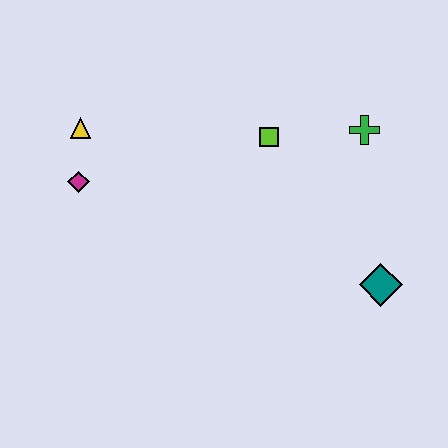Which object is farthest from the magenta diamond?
The teal diamond is farthest from the magenta diamond.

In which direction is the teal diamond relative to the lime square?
The teal diamond is below the lime square.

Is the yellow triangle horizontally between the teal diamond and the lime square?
No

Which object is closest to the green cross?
The lime square is closest to the green cross.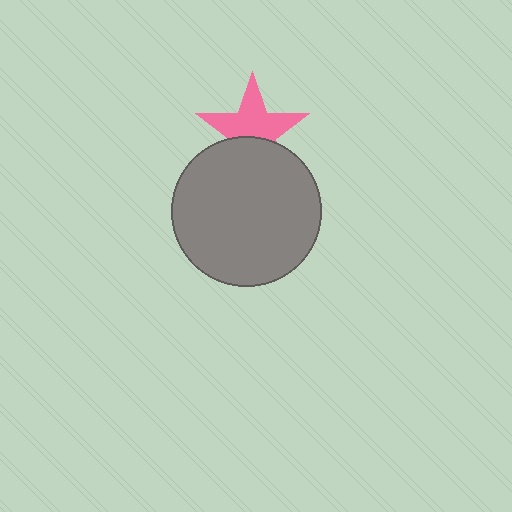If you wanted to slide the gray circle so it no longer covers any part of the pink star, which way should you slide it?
Slide it down — that is the most direct way to separate the two shapes.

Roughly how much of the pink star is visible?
About half of it is visible (roughly 61%).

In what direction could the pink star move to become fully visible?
The pink star could move up. That would shift it out from behind the gray circle entirely.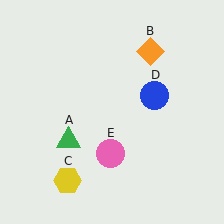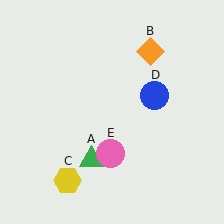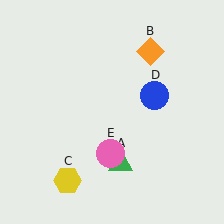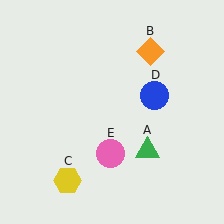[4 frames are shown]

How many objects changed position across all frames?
1 object changed position: green triangle (object A).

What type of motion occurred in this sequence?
The green triangle (object A) rotated counterclockwise around the center of the scene.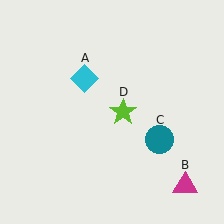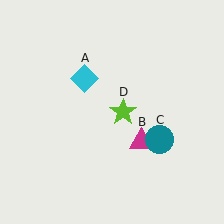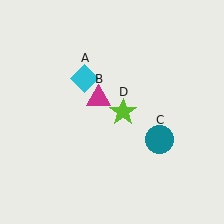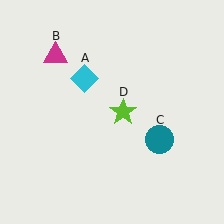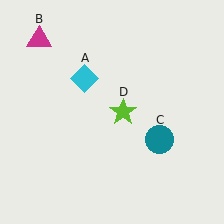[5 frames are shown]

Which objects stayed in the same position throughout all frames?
Cyan diamond (object A) and teal circle (object C) and lime star (object D) remained stationary.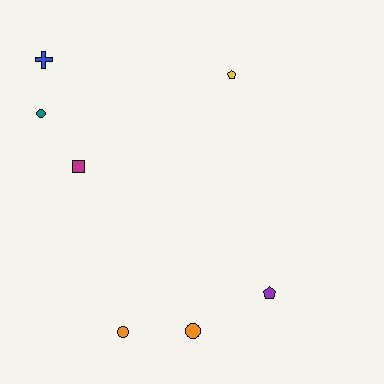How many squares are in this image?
There is 1 square.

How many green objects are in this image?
There are no green objects.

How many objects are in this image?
There are 7 objects.